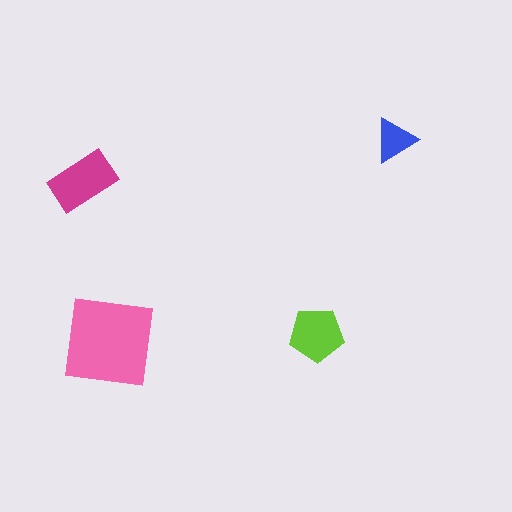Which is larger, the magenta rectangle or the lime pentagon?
The magenta rectangle.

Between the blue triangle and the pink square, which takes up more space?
The pink square.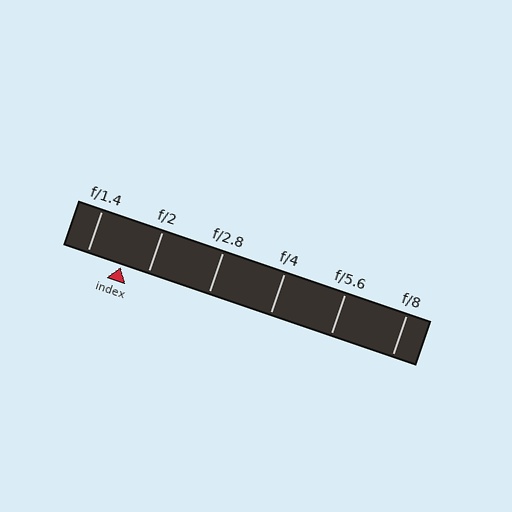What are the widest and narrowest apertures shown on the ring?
The widest aperture shown is f/1.4 and the narrowest is f/8.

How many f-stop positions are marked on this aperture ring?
There are 6 f-stop positions marked.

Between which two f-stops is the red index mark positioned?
The index mark is between f/1.4 and f/2.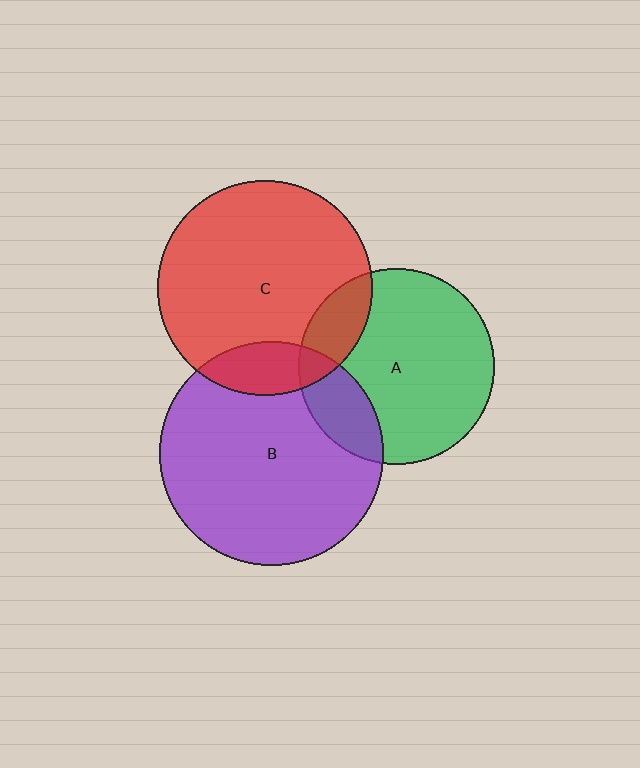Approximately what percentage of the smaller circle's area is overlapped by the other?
Approximately 15%.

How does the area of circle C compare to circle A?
Approximately 1.2 times.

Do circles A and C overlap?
Yes.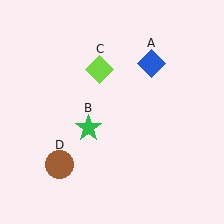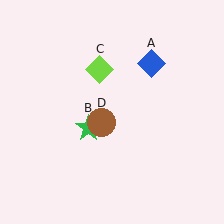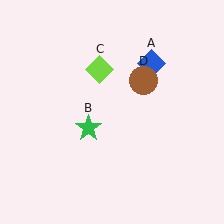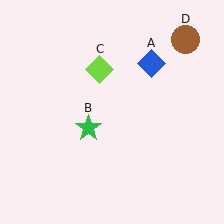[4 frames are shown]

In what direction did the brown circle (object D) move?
The brown circle (object D) moved up and to the right.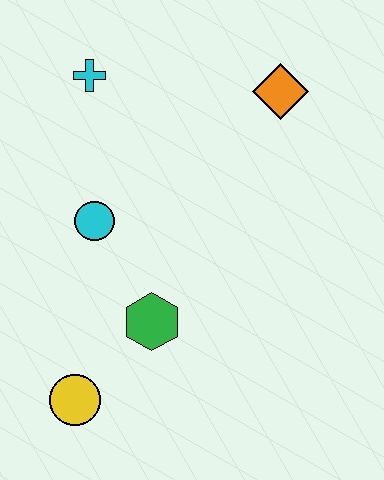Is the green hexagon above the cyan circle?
No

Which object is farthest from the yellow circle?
The orange diamond is farthest from the yellow circle.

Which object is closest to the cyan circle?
The green hexagon is closest to the cyan circle.